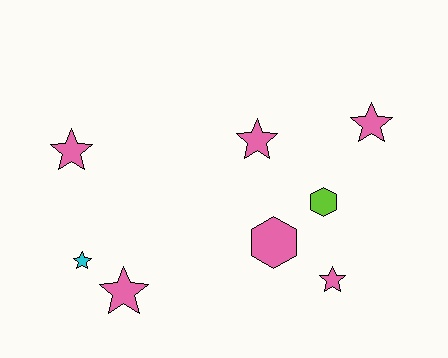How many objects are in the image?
There are 8 objects.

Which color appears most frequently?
Pink, with 6 objects.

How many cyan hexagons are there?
There are no cyan hexagons.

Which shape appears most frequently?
Star, with 6 objects.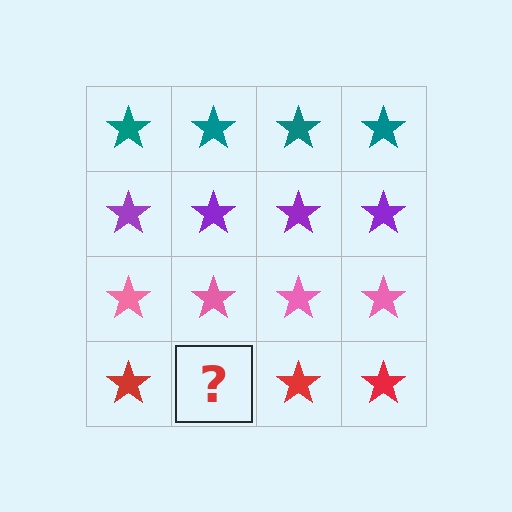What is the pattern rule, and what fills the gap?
The rule is that each row has a consistent color. The gap should be filled with a red star.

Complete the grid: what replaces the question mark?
The question mark should be replaced with a red star.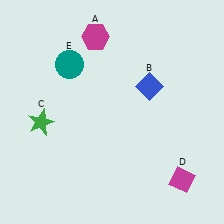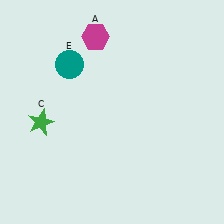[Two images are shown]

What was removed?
The magenta diamond (D), the blue diamond (B) were removed in Image 2.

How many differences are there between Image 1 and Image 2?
There are 2 differences between the two images.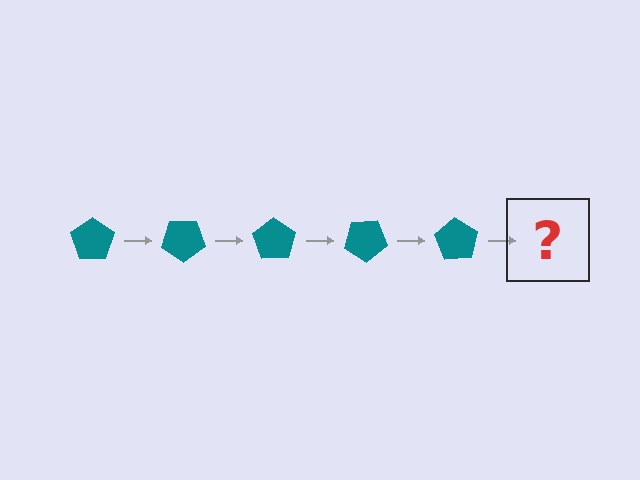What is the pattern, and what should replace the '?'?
The pattern is that the pentagon rotates 35 degrees each step. The '?' should be a teal pentagon rotated 175 degrees.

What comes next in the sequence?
The next element should be a teal pentagon rotated 175 degrees.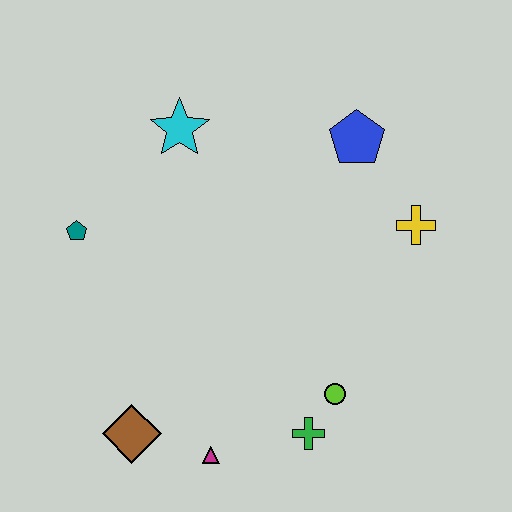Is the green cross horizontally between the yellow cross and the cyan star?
Yes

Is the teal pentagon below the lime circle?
No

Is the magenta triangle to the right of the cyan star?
Yes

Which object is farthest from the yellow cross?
The brown diamond is farthest from the yellow cross.